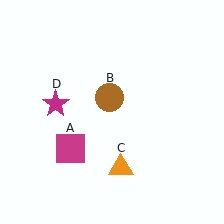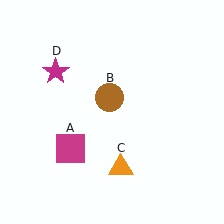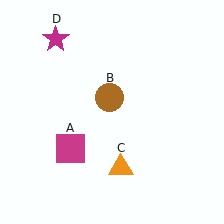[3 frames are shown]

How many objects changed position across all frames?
1 object changed position: magenta star (object D).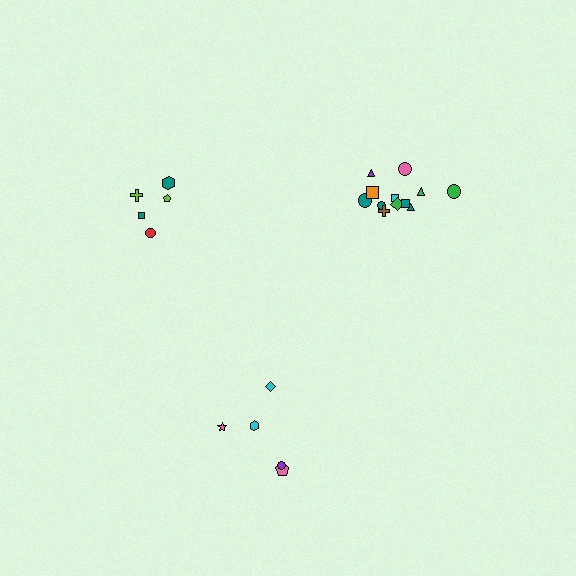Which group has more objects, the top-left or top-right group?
The top-right group.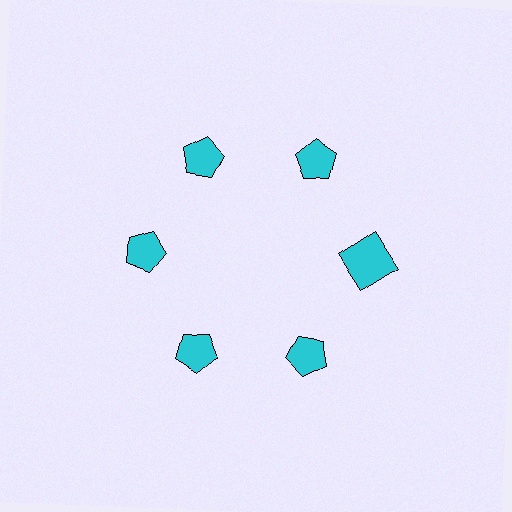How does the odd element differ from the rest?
It has a different shape: square instead of pentagon.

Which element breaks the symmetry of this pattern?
The cyan square at roughly the 3 o'clock position breaks the symmetry. All other shapes are cyan pentagons.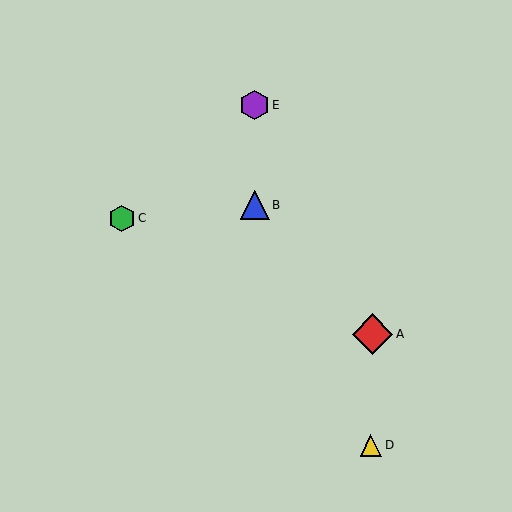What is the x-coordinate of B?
Object B is at x≈255.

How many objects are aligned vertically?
2 objects (B, E) are aligned vertically.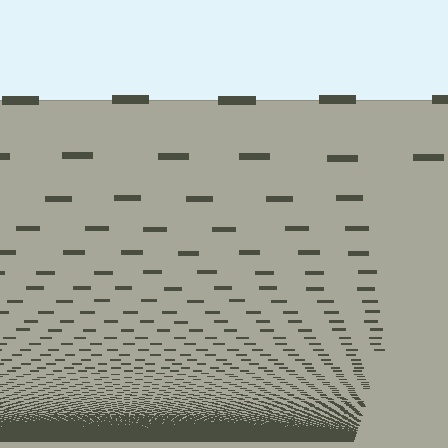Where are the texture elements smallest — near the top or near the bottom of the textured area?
Near the bottom.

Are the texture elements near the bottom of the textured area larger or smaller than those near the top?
Smaller. The gradient is inverted — elements near the bottom are smaller and denser.